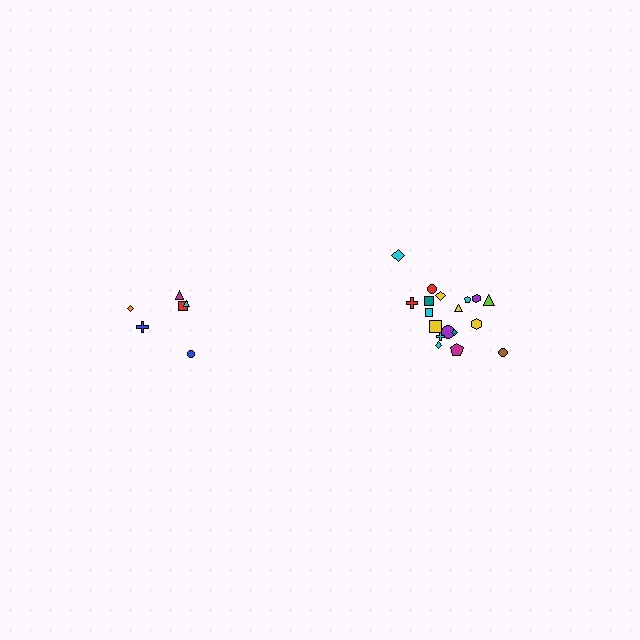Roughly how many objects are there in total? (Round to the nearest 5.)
Roughly 25 objects in total.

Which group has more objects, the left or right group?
The right group.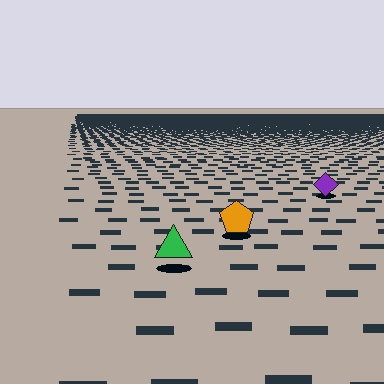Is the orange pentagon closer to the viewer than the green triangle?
No. The green triangle is closer — you can tell from the texture gradient: the ground texture is coarser near it.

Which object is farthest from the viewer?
The purple diamond is farthest from the viewer. It appears smaller and the ground texture around it is denser.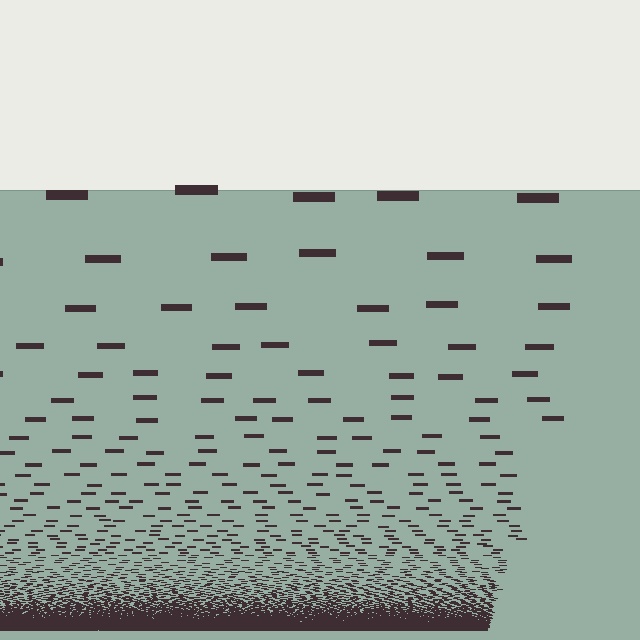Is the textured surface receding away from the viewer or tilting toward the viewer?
The surface appears to tilt toward the viewer. Texture elements get larger and sparser toward the top.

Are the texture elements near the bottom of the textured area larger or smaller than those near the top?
Smaller. The gradient is inverted — elements near the bottom are smaller and denser.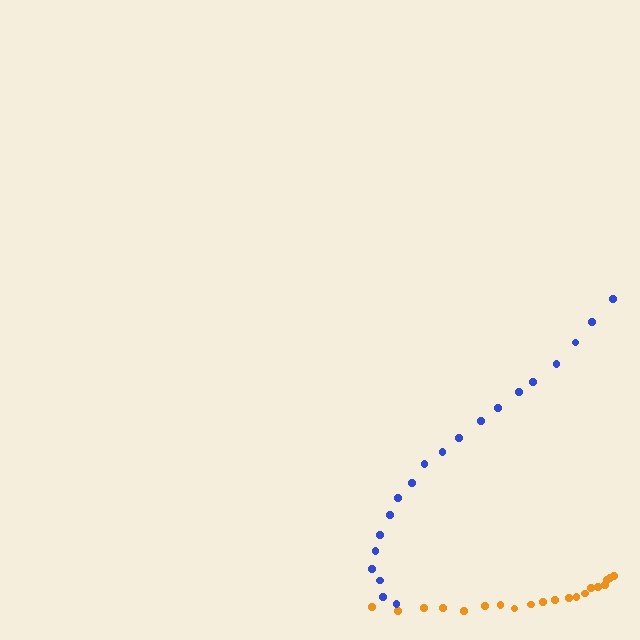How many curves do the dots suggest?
There are 2 distinct paths.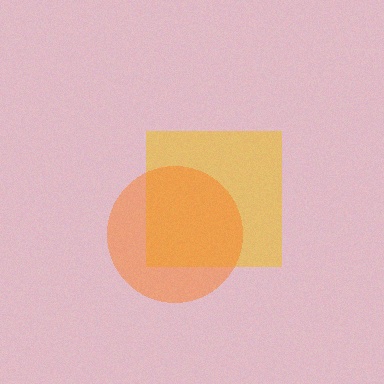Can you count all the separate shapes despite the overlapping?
Yes, there are 2 separate shapes.